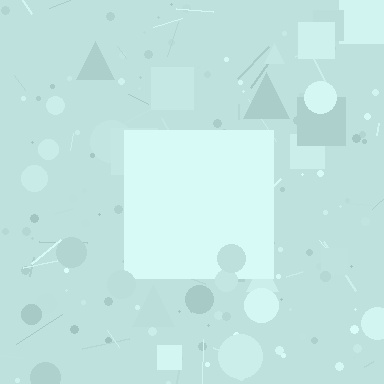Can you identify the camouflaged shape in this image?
The camouflaged shape is a square.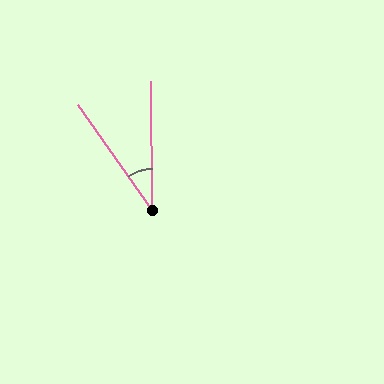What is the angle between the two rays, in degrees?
Approximately 35 degrees.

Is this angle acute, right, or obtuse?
It is acute.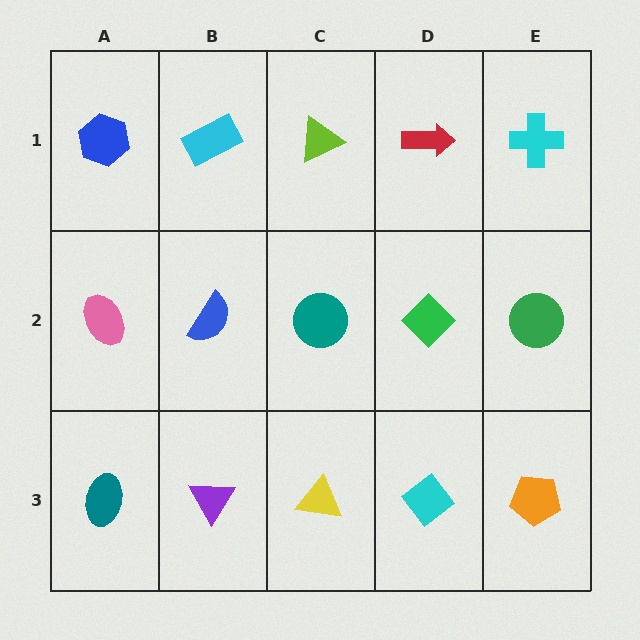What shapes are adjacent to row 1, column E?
A green circle (row 2, column E), a red arrow (row 1, column D).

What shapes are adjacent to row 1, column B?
A blue semicircle (row 2, column B), a blue hexagon (row 1, column A), a lime triangle (row 1, column C).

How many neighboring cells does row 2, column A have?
3.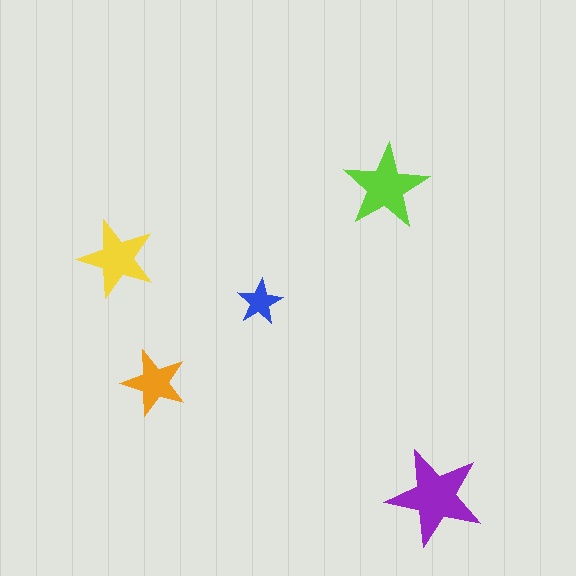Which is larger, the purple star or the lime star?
The purple one.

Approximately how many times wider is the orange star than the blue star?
About 1.5 times wider.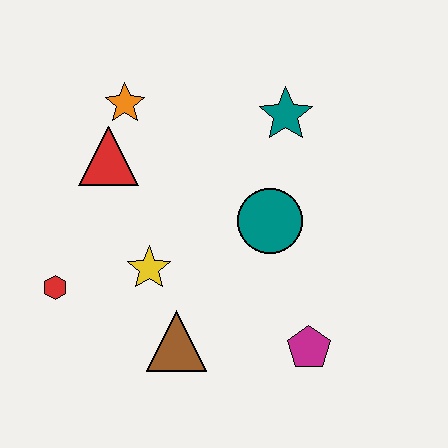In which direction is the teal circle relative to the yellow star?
The teal circle is to the right of the yellow star.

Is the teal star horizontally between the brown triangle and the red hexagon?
No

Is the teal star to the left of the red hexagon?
No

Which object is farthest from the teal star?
The red hexagon is farthest from the teal star.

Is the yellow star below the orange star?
Yes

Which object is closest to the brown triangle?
The yellow star is closest to the brown triangle.